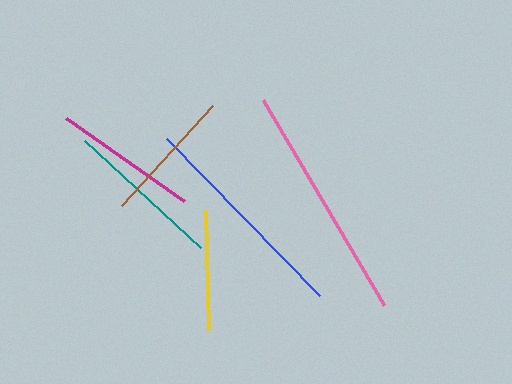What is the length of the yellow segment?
The yellow segment is approximately 120 pixels long.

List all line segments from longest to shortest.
From longest to shortest: pink, blue, teal, magenta, brown, yellow.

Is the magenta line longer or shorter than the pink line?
The pink line is longer than the magenta line.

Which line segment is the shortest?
The yellow line is the shortest at approximately 120 pixels.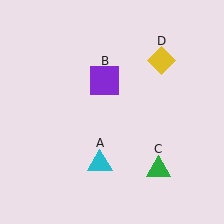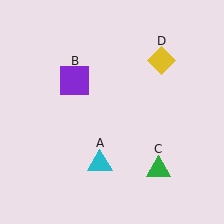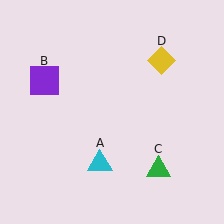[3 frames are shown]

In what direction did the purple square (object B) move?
The purple square (object B) moved left.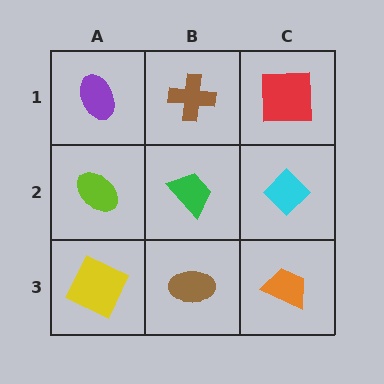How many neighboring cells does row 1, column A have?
2.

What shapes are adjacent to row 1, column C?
A cyan diamond (row 2, column C), a brown cross (row 1, column B).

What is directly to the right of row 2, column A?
A green trapezoid.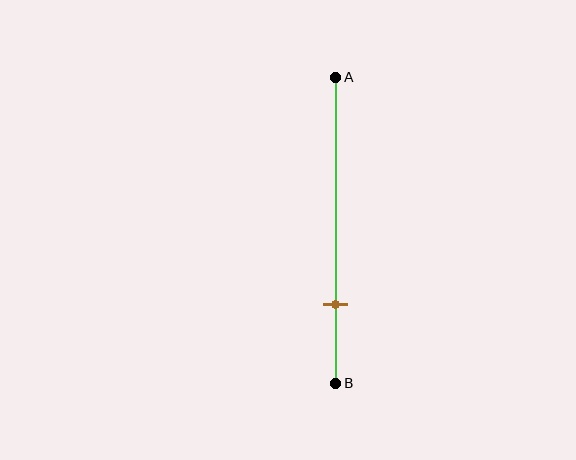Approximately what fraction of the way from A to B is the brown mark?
The brown mark is approximately 75% of the way from A to B.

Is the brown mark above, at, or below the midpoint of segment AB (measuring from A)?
The brown mark is below the midpoint of segment AB.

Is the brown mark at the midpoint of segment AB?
No, the mark is at about 75% from A, not at the 50% midpoint.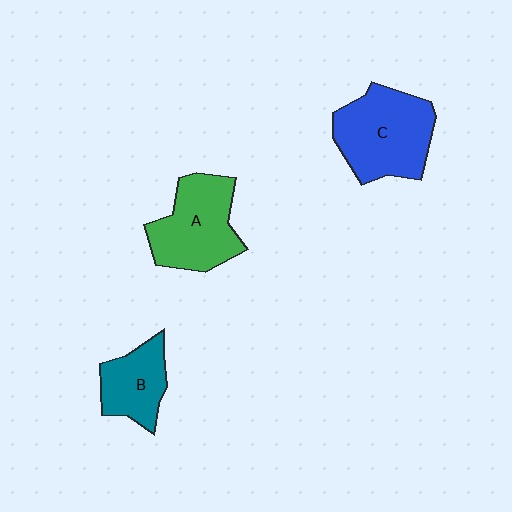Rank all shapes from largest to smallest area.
From largest to smallest: C (blue), A (green), B (teal).